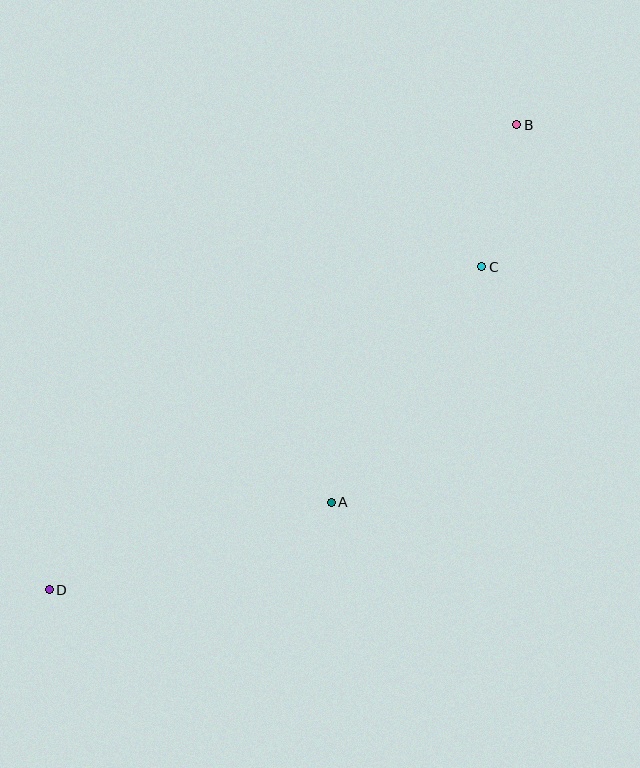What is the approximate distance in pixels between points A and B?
The distance between A and B is approximately 420 pixels.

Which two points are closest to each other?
Points B and C are closest to each other.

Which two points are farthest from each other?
Points B and D are farthest from each other.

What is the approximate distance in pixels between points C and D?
The distance between C and D is approximately 540 pixels.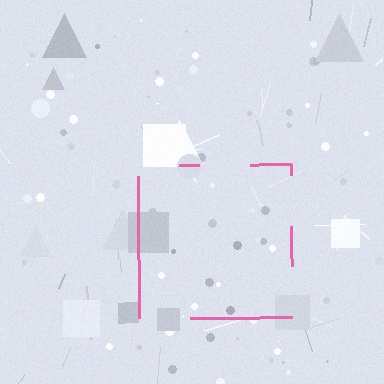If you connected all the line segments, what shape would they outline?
They would outline a square.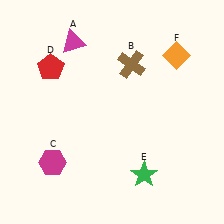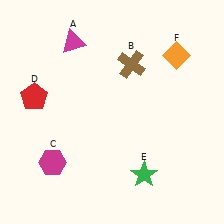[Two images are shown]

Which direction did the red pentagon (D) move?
The red pentagon (D) moved down.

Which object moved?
The red pentagon (D) moved down.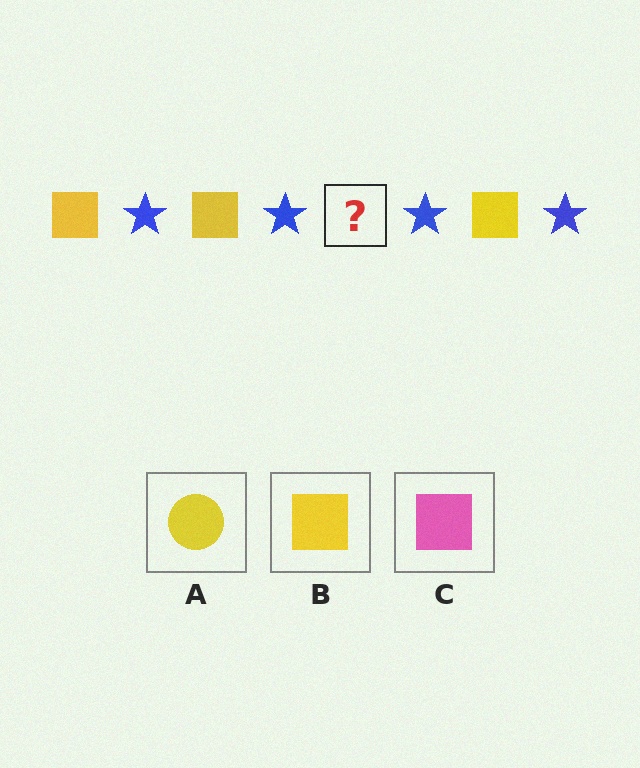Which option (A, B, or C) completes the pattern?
B.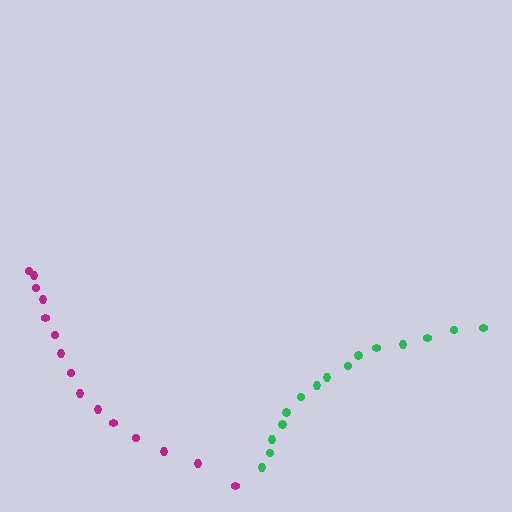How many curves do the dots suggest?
There are 2 distinct paths.